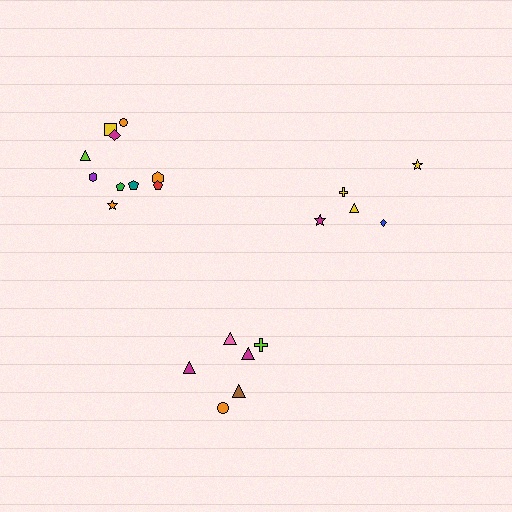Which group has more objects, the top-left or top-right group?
The top-left group.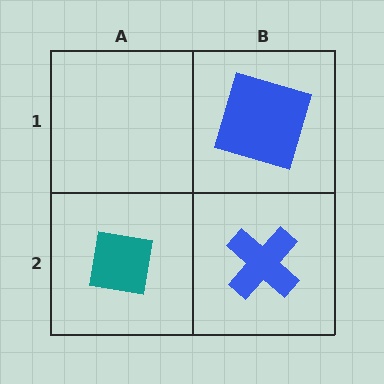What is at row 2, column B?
A blue cross.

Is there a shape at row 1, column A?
No, that cell is empty.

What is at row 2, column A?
A teal square.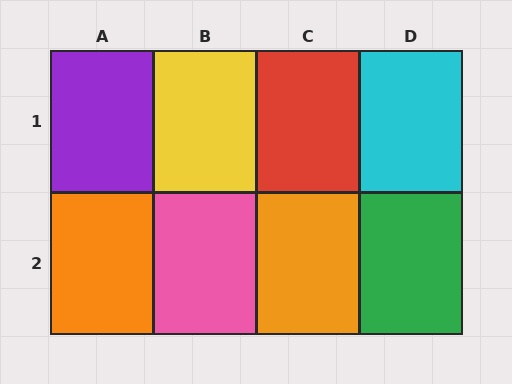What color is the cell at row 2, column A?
Orange.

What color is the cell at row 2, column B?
Pink.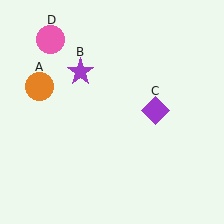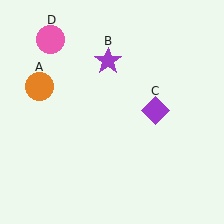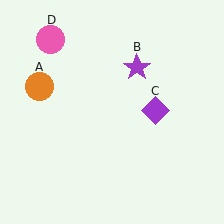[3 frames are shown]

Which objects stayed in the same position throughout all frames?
Orange circle (object A) and purple diamond (object C) and pink circle (object D) remained stationary.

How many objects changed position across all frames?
1 object changed position: purple star (object B).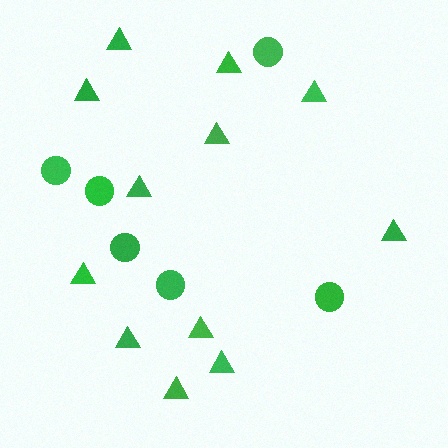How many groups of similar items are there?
There are 2 groups: one group of triangles (12) and one group of circles (6).